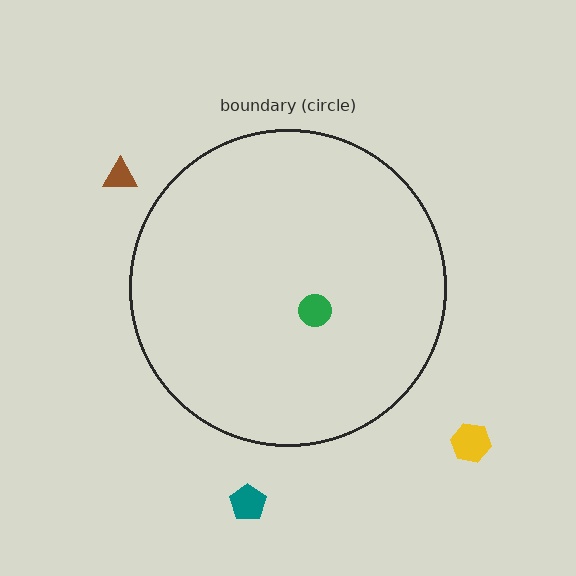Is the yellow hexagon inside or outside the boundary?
Outside.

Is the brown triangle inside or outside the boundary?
Outside.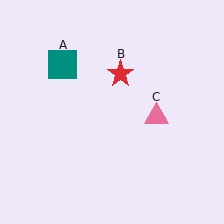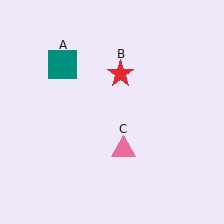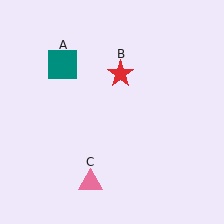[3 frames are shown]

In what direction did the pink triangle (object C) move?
The pink triangle (object C) moved down and to the left.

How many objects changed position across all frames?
1 object changed position: pink triangle (object C).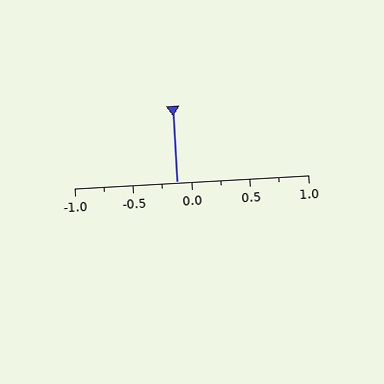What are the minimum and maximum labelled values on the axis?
The axis runs from -1.0 to 1.0.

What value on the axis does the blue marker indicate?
The marker indicates approximately -0.12.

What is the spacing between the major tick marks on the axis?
The major ticks are spaced 0.5 apart.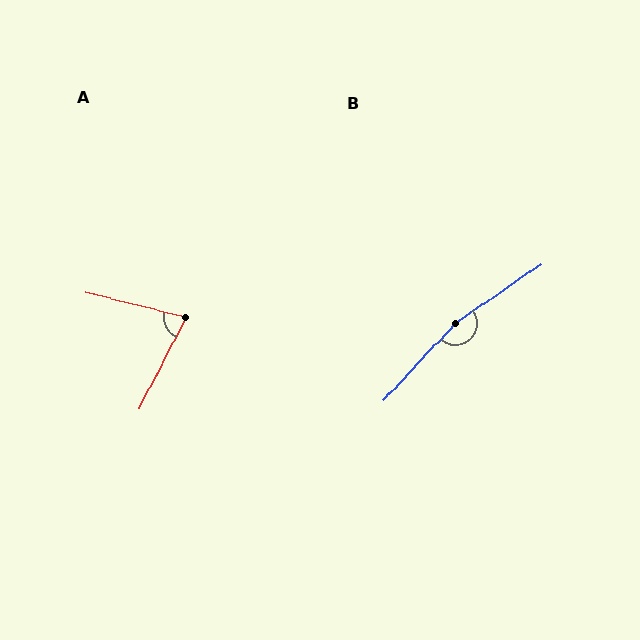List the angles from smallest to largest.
A (77°), B (167°).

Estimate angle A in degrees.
Approximately 77 degrees.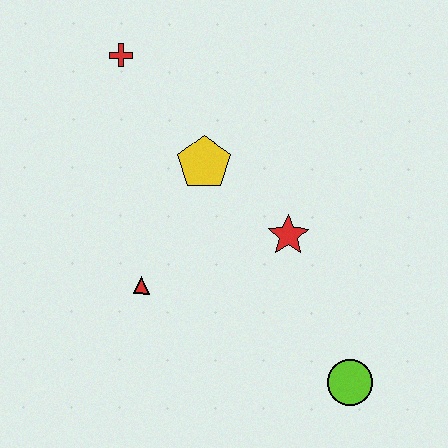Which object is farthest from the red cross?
The lime circle is farthest from the red cross.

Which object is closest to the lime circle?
The red star is closest to the lime circle.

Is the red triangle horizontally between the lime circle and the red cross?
Yes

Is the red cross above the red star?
Yes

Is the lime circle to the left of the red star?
No